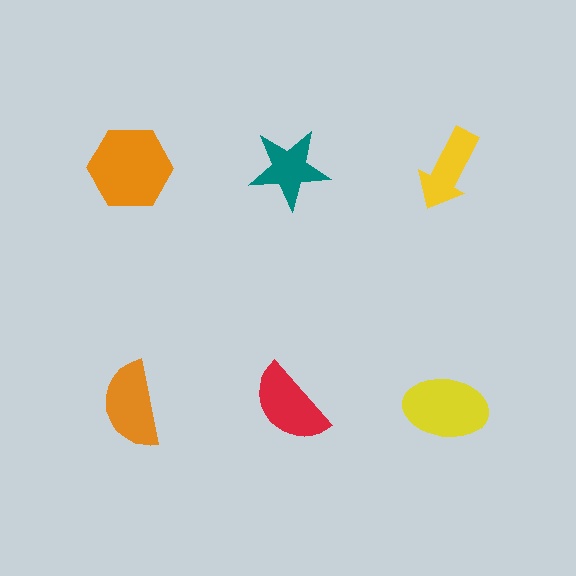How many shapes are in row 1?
3 shapes.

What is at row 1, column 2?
A teal star.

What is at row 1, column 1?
An orange hexagon.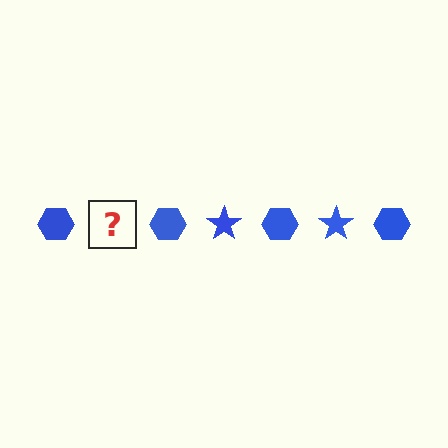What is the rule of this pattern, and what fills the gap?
The rule is that the pattern cycles through hexagon, star shapes in blue. The gap should be filled with a blue star.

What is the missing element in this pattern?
The missing element is a blue star.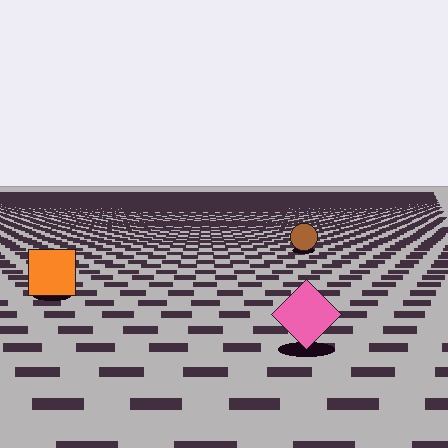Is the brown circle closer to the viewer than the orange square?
No. The orange square is closer — you can tell from the texture gradient: the ground texture is coarser near it.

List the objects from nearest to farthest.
From nearest to farthest: the pink diamond, the orange square, the brown circle.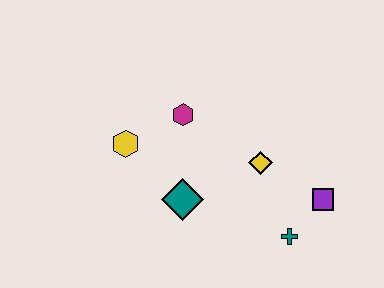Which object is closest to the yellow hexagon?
The magenta hexagon is closest to the yellow hexagon.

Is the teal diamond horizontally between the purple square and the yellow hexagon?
Yes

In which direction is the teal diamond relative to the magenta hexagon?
The teal diamond is below the magenta hexagon.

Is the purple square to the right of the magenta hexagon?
Yes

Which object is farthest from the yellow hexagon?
The purple square is farthest from the yellow hexagon.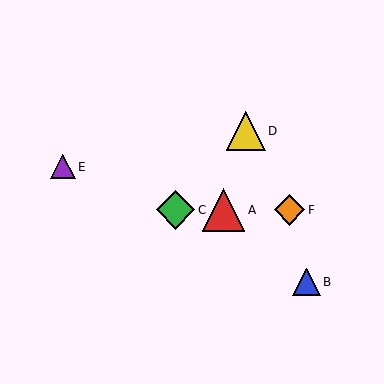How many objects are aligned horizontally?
3 objects (A, C, F) are aligned horizontally.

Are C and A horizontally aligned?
Yes, both are at y≈210.